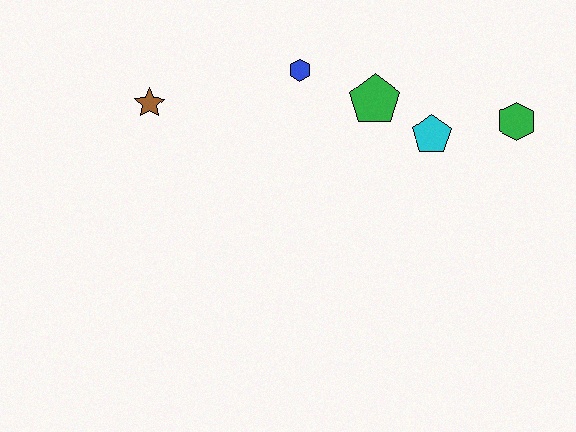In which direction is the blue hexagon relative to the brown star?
The blue hexagon is to the right of the brown star.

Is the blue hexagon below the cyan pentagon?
No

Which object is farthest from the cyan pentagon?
The brown star is farthest from the cyan pentagon.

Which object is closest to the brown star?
The blue hexagon is closest to the brown star.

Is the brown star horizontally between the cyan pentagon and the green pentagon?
No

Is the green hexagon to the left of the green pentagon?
No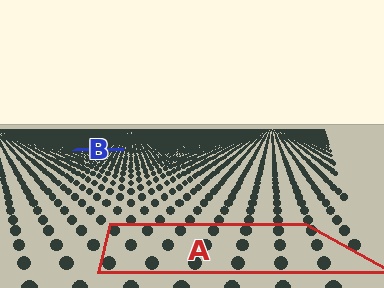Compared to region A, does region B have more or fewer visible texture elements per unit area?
Region B has more texture elements per unit area — they are packed more densely because it is farther away.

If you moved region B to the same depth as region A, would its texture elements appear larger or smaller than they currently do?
They would appear larger. At a closer depth, the same texture elements are projected at a bigger on-screen size.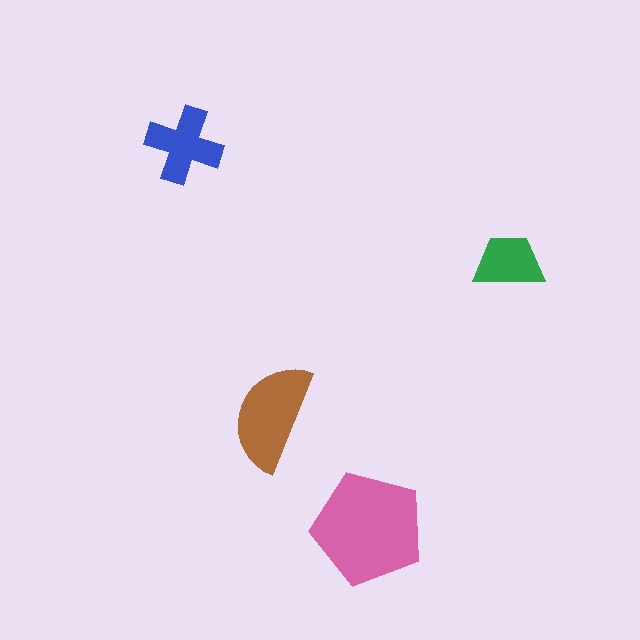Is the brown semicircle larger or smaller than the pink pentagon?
Smaller.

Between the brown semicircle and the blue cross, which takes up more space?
The brown semicircle.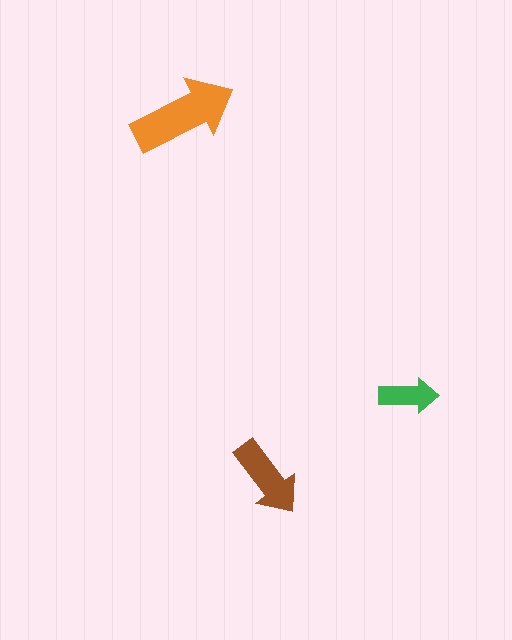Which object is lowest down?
The brown arrow is bottommost.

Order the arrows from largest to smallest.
the orange one, the brown one, the green one.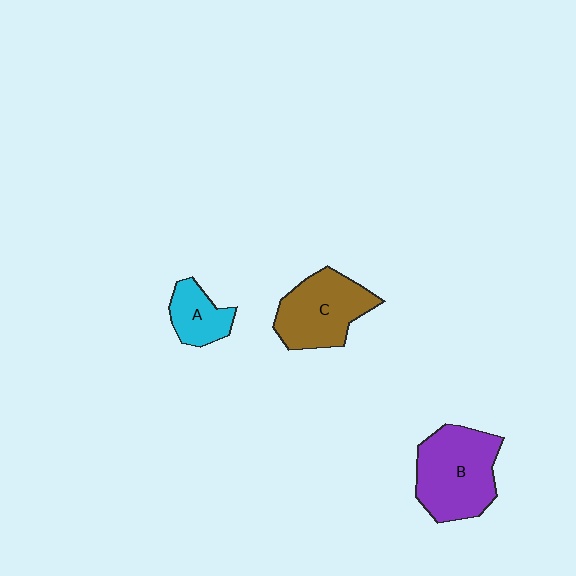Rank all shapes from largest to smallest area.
From largest to smallest: B (purple), C (brown), A (cyan).